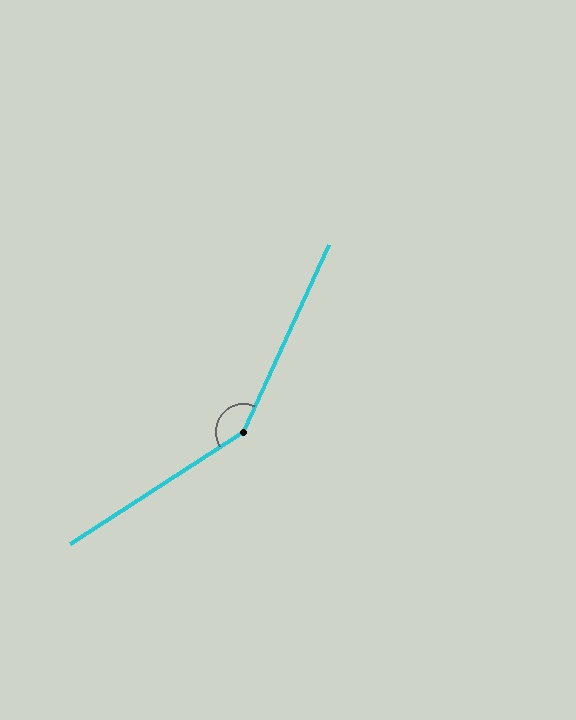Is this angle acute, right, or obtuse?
It is obtuse.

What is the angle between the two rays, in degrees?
Approximately 147 degrees.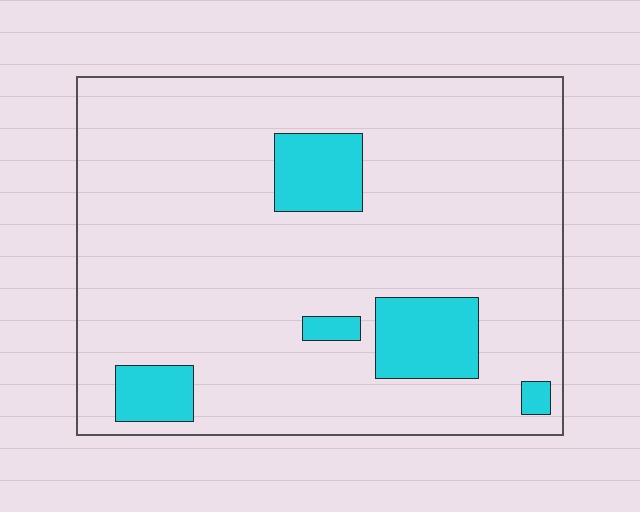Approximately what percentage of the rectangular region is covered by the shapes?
Approximately 15%.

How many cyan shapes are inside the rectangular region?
5.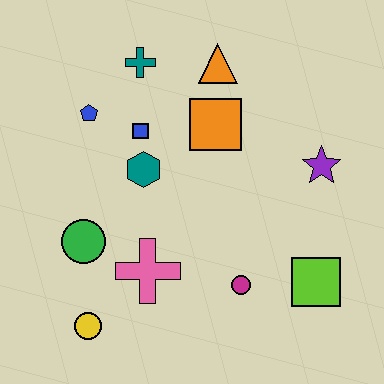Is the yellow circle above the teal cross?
No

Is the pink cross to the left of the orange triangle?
Yes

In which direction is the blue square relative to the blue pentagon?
The blue square is to the right of the blue pentagon.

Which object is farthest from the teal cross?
The lime square is farthest from the teal cross.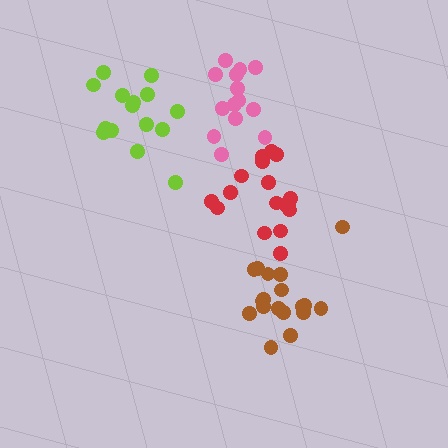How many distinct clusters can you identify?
There are 4 distinct clusters.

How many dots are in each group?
Group 1: 14 dots, Group 2: 18 dots, Group 3: 15 dots, Group 4: 18 dots (65 total).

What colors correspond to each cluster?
The clusters are colored: pink, red, lime, brown.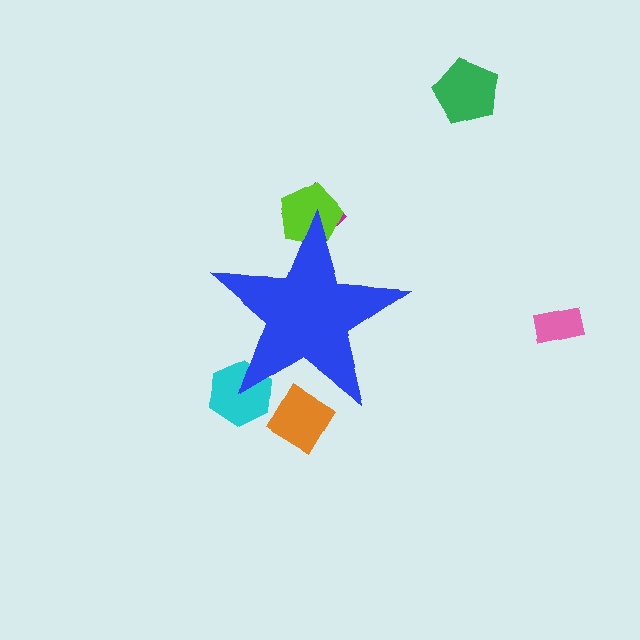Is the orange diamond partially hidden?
Yes, the orange diamond is partially hidden behind the blue star.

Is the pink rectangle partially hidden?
No, the pink rectangle is fully visible.